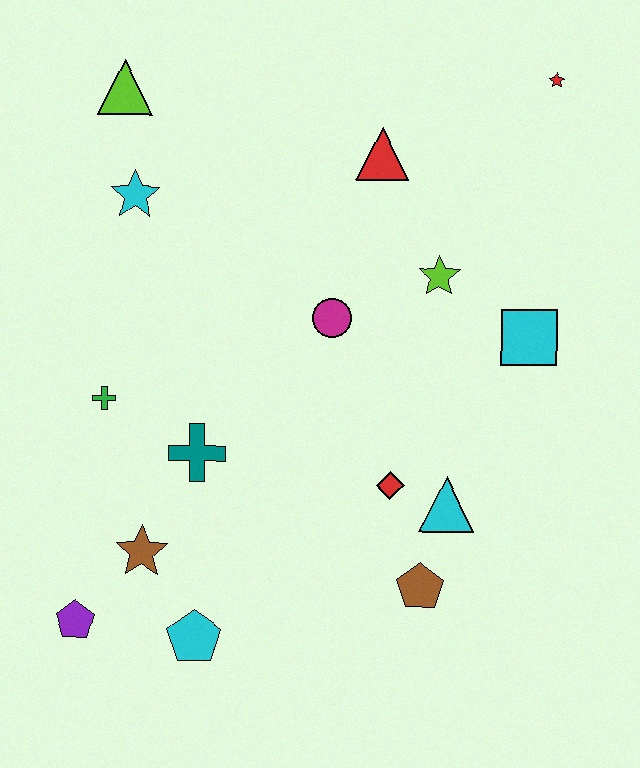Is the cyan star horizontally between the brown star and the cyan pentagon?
No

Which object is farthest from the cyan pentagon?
The red star is farthest from the cyan pentagon.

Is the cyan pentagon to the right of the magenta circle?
No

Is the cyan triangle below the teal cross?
Yes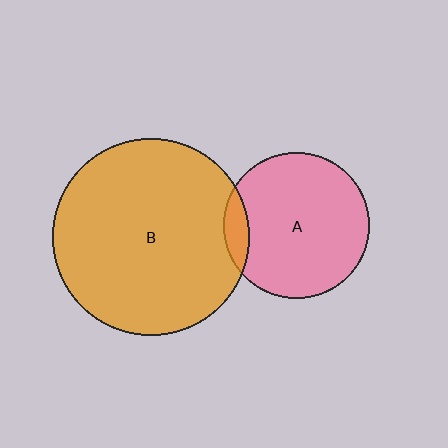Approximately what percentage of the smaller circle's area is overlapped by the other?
Approximately 10%.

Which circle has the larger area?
Circle B (orange).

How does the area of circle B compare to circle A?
Approximately 1.8 times.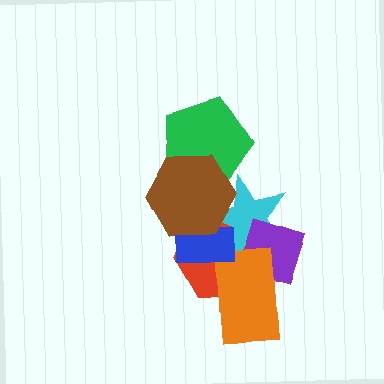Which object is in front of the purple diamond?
The orange rectangle is in front of the purple diamond.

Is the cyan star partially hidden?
Yes, it is partially covered by another shape.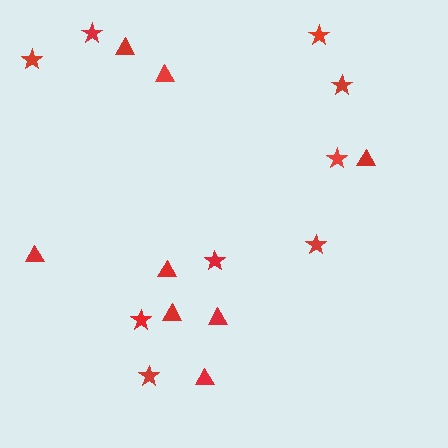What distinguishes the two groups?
There are 2 groups: one group of stars (9) and one group of triangles (8).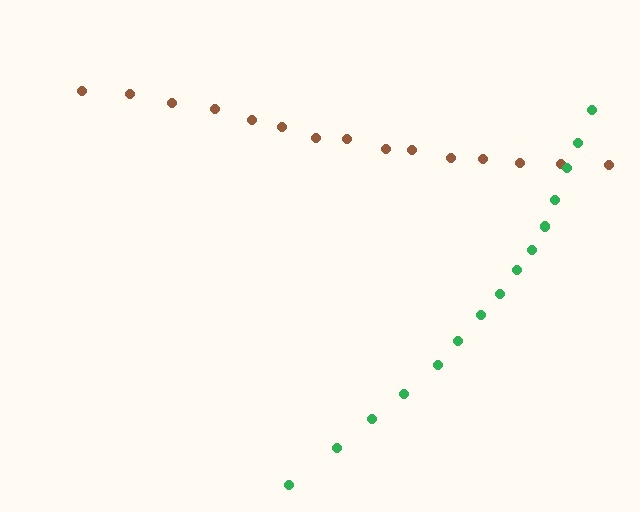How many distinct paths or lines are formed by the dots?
There are 2 distinct paths.